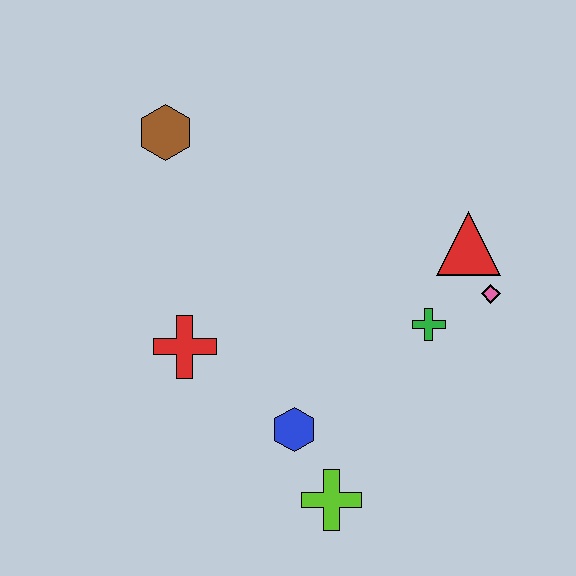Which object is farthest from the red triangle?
The brown hexagon is farthest from the red triangle.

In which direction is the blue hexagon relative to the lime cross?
The blue hexagon is above the lime cross.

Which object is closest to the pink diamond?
The red triangle is closest to the pink diamond.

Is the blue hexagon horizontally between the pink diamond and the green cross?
No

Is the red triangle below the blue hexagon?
No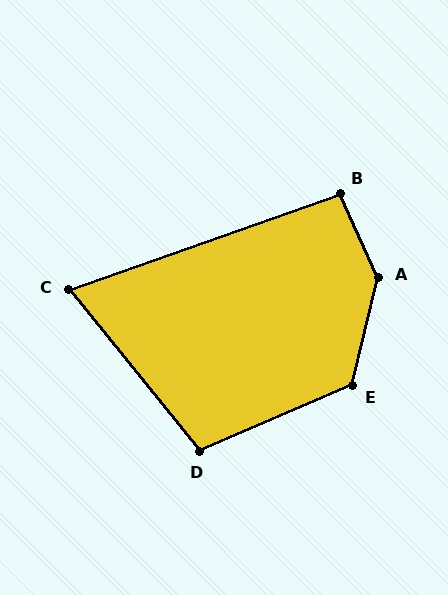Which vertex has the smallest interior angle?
C, at approximately 70 degrees.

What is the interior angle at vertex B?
Approximately 95 degrees (obtuse).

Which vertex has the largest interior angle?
A, at approximately 142 degrees.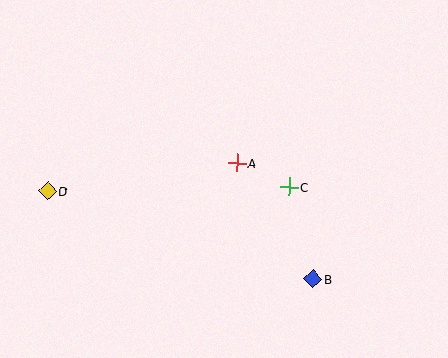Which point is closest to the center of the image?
Point A at (237, 163) is closest to the center.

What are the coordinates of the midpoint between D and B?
The midpoint between D and B is at (180, 235).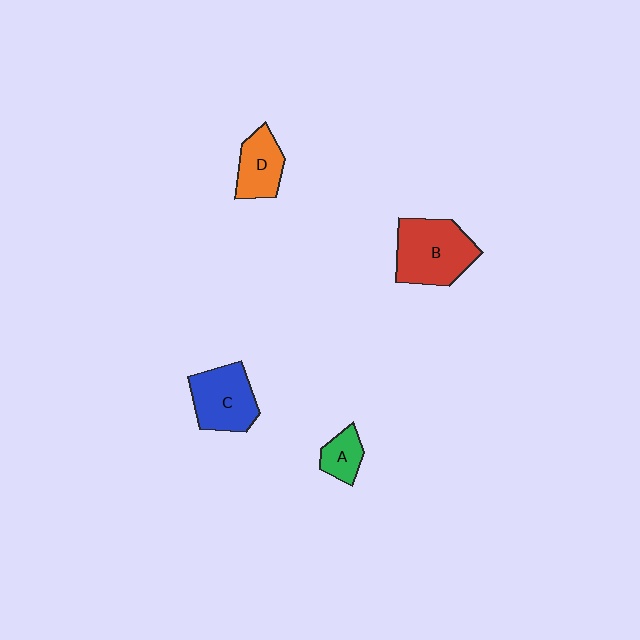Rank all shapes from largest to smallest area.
From largest to smallest: B (red), C (blue), D (orange), A (green).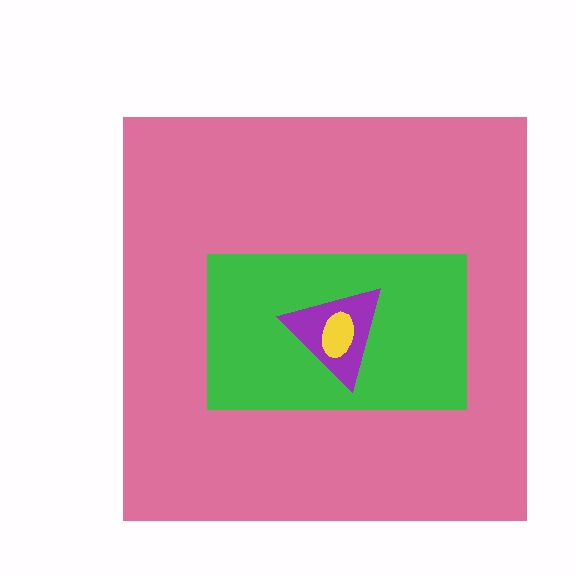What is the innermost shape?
The yellow ellipse.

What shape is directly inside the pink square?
The green rectangle.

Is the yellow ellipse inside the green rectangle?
Yes.